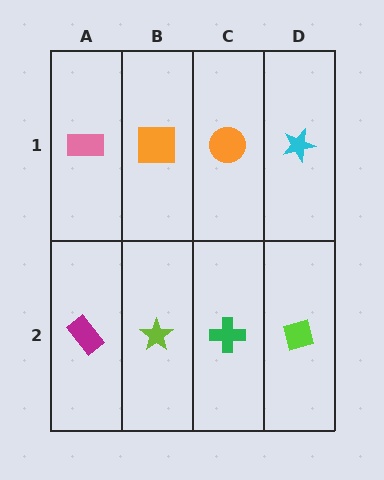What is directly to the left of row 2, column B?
A magenta rectangle.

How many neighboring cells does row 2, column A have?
2.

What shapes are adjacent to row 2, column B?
An orange square (row 1, column B), a magenta rectangle (row 2, column A), a green cross (row 2, column C).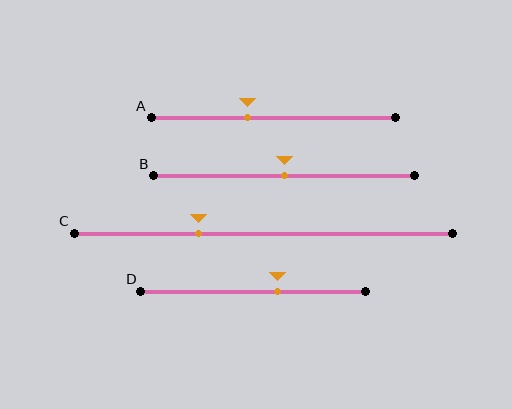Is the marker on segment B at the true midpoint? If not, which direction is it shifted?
Yes, the marker on segment B is at the true midpoint.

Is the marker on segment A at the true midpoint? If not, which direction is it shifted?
No, the marker on segment A is shifted to the left by about 11% of the segment length.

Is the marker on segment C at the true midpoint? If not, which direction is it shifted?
No, the marker on segment C is shifted to the left by about 17% of the segment length.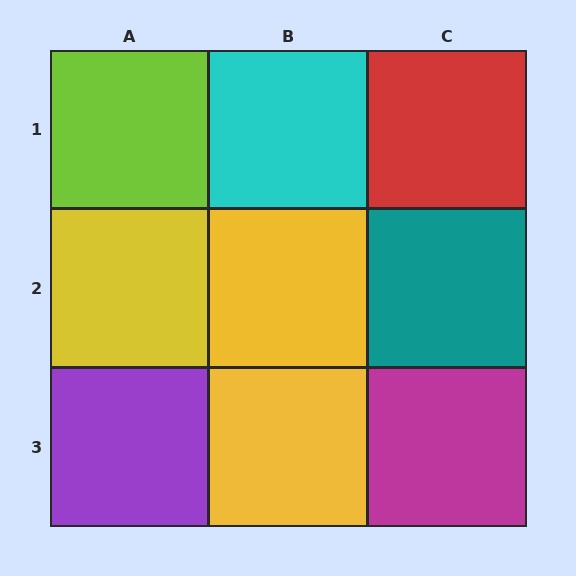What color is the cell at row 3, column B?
Yellow.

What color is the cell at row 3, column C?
Magenta.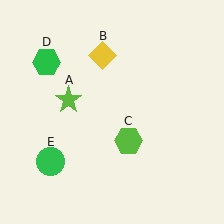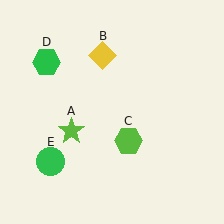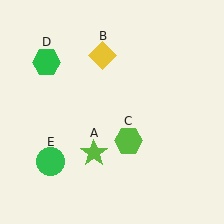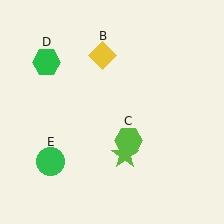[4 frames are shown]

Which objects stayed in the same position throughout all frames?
Yellow diamond (object B) and lime hexagon (object C) and green hexagon (object D) and green circle (object E) remained stationary.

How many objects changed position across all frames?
1 object changed position: lime star (object A).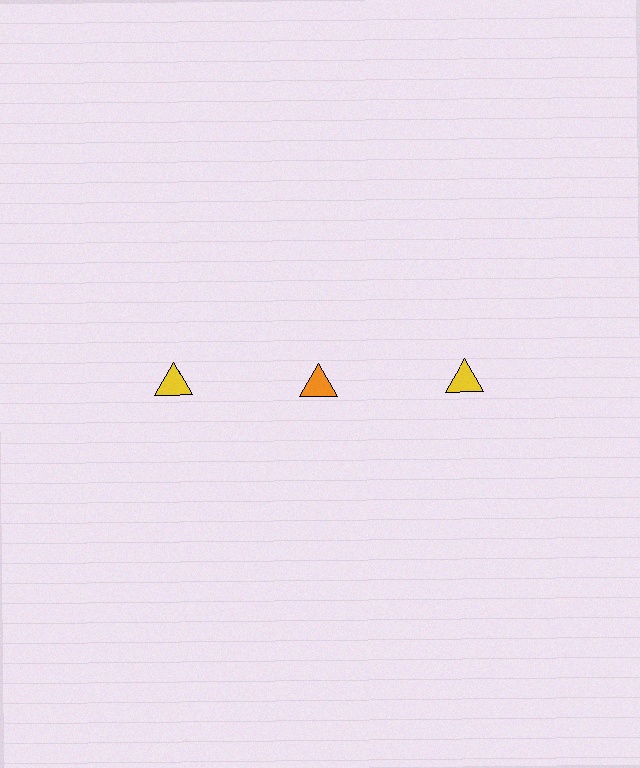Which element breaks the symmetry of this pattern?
The orange triangle in the top row, second from left column breaks the symmetry. All other shapes are yellow triangles.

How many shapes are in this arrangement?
There are 3 shapes arranged in a grid pattern.